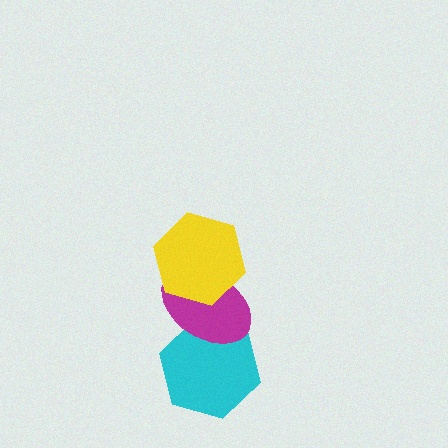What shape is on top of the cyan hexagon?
The magenta ellipse is on top of the cyan hexagon.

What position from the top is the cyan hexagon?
The cyan hexagon is 3rd from the top.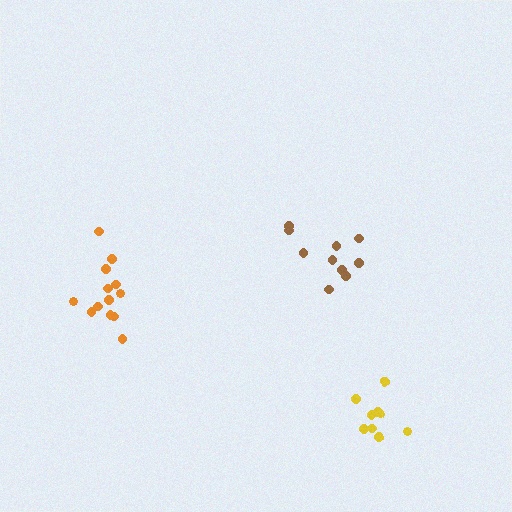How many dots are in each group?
Group 1: 13 dots, Group 2: 10 dots, Group 3: 9 dots (32 total).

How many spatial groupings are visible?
There are 3 spatial groupings.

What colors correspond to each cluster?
The clusters are colored: orange, brown, yellow.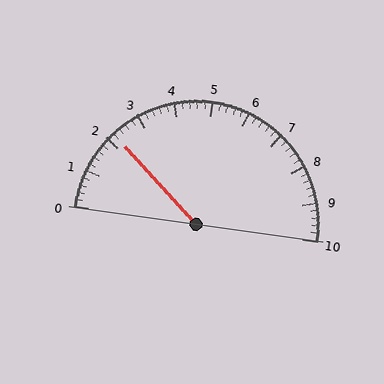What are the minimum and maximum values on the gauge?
The gauge ranges from 0 to 10.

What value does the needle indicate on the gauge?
The needle indicates approximately 2.2.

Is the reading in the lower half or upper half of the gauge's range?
The reading is in the lower half of the range (0 to 10).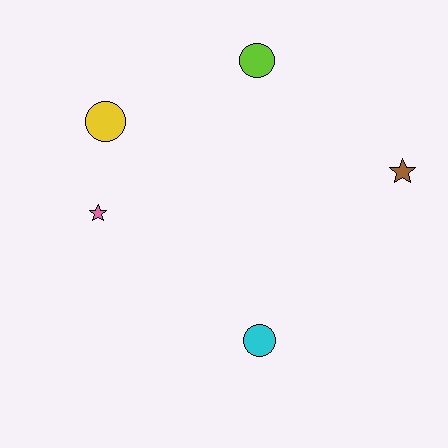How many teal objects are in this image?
There are no teal objects.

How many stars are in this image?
There are 2 stars.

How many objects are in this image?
There are 5 objects.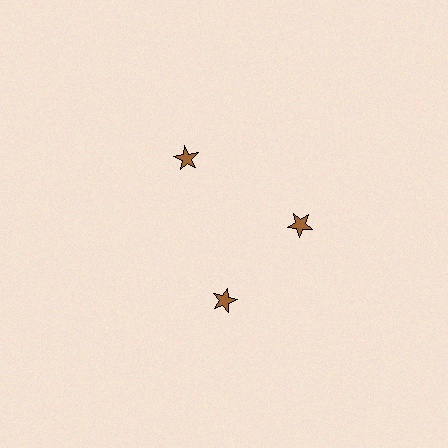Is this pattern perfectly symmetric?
No. The 3 brown stars are arranged in a ring, but one element near the 7 o'clock position is rotated out of alignment along the ring, breaking the 3-fold rotational symmetry.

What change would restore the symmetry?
The symmetry would be restored by rotating it back into even spacing with its neighbors so that all 3 stars sit at equal angles and equal distance from the center.